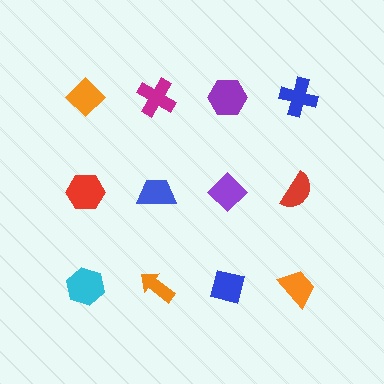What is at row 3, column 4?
An orange trapezoid.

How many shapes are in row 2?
4 shapes.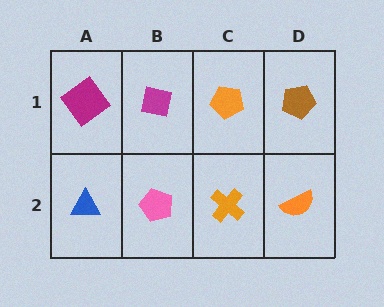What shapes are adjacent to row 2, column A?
A magenta diamond (row 1, column A), a pink pentagon (row 2, column B).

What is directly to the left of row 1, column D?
An orange pentagon.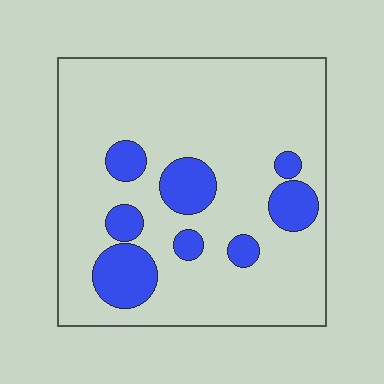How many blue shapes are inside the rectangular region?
8.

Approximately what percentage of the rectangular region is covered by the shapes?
Approximately 20%.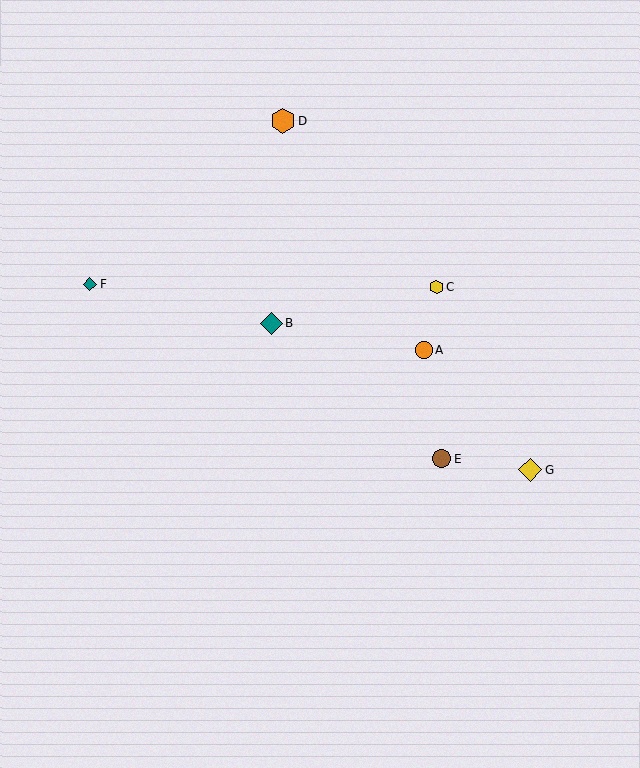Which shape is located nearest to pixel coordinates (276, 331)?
The teal diamond (labeled B) at (271, 323) is nearest to that location.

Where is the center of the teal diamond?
The center of the teal diamond is at (271, 323).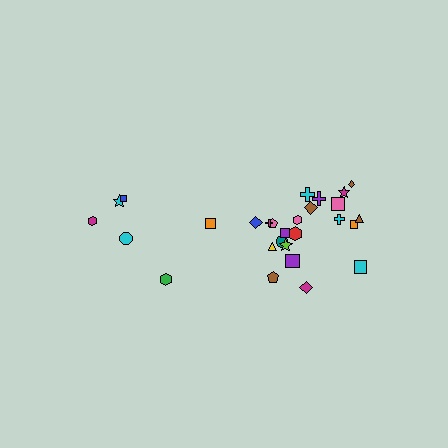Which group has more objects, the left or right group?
The right group.